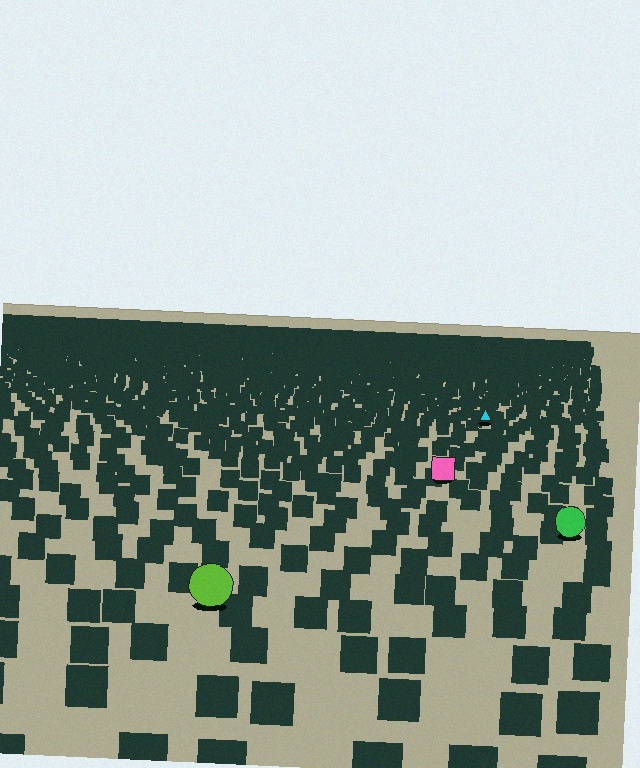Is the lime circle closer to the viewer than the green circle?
Yes. The lime circle is closer — you can tell from the texture gradient: the ground texture is coarser near it.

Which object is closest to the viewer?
The lime circle is closest. The texture marks near it are larger and more spread out.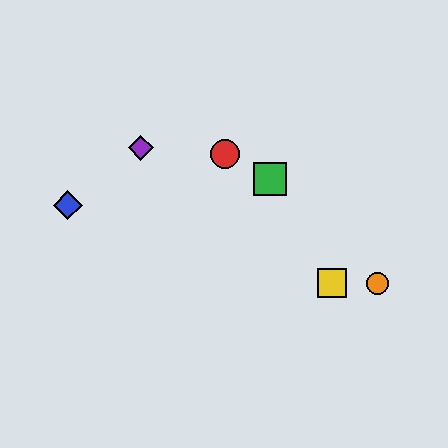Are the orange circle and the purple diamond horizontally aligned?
No, the orange circle is at y≈283 and the purple diamond is at y≈148.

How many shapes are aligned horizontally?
2 shapes (the yellow square, the orange circle) are aligned horizontally.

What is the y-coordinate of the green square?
The green square is at y≈179.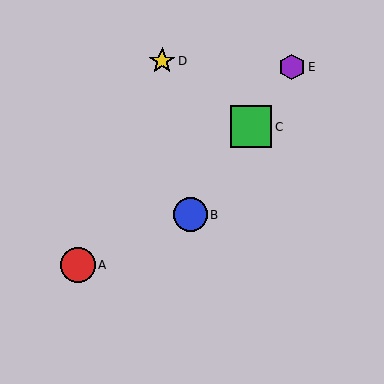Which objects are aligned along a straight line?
Objects B, C, E are aligned along a straight line.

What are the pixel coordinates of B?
Object B is at (190, 215).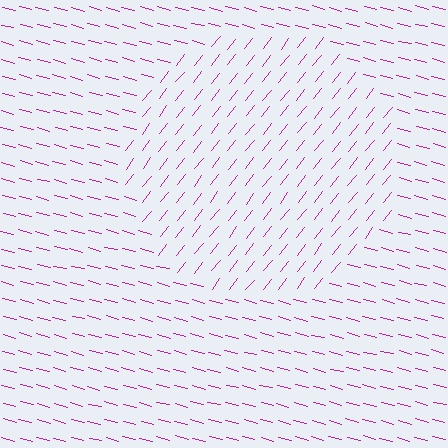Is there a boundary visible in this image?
Yes, there is a texture boundary formed by a change in line orientation.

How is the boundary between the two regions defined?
The boundary is defined purely by a change in line orientation (approximately 67 degrees difference). All lines are the same color and thickness.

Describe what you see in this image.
The image is filled with small magenta line segments. A circle region in the image has lines oriented differently from the surrounding lines, creating a visible texture boundary.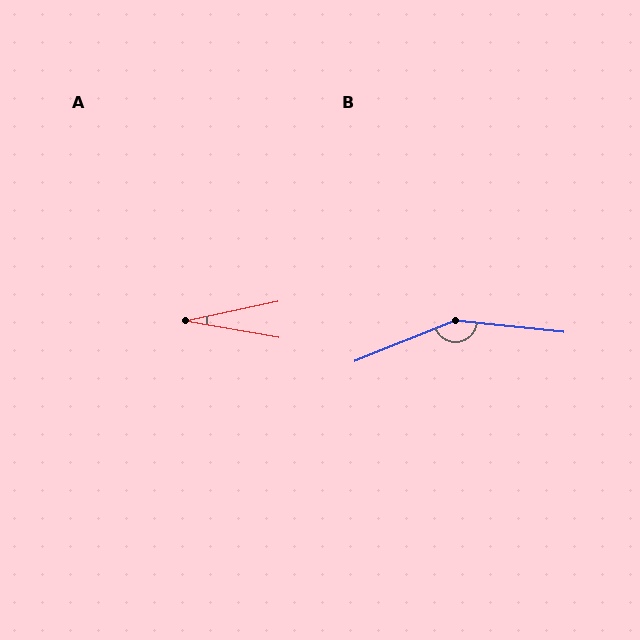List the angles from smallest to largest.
A (22°), B (152°).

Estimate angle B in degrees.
Approximately 152 degrees.